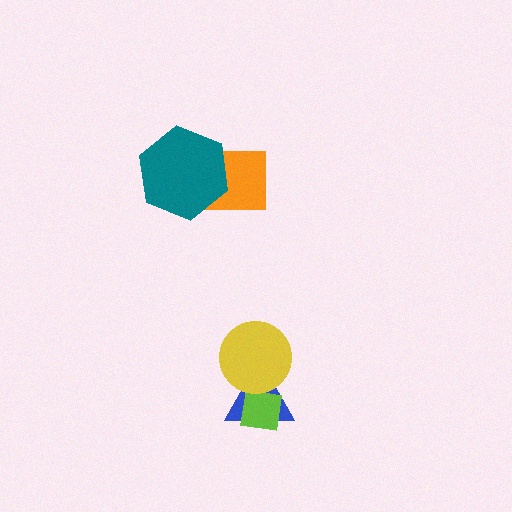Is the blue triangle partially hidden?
Yes, it is partially covered by another shape.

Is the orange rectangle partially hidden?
Yes, it is partially covered by another shape.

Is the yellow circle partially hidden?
No, no other shape covers it.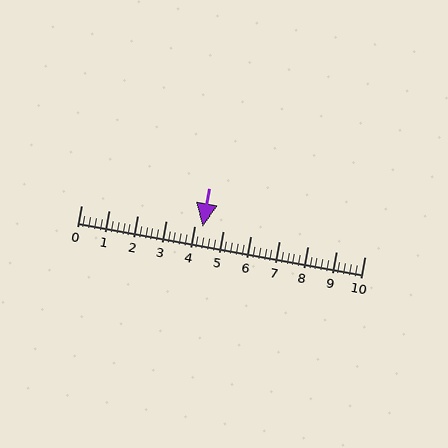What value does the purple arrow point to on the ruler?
The purple arrow points to approximately 4.3.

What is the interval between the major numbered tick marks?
The major tick marks are spaced 1 units apart.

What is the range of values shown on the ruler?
The ruler shows values from 0 to 10.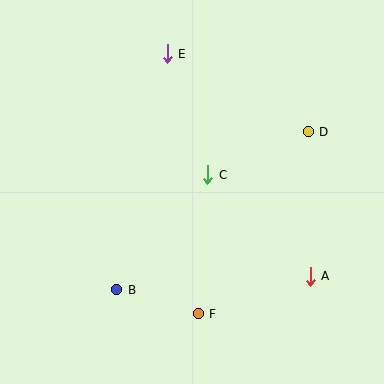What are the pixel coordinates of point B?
Point B is at (117, 290).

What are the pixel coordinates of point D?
Point D is at (308, 132).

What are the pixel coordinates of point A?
Point A is at (310, 276).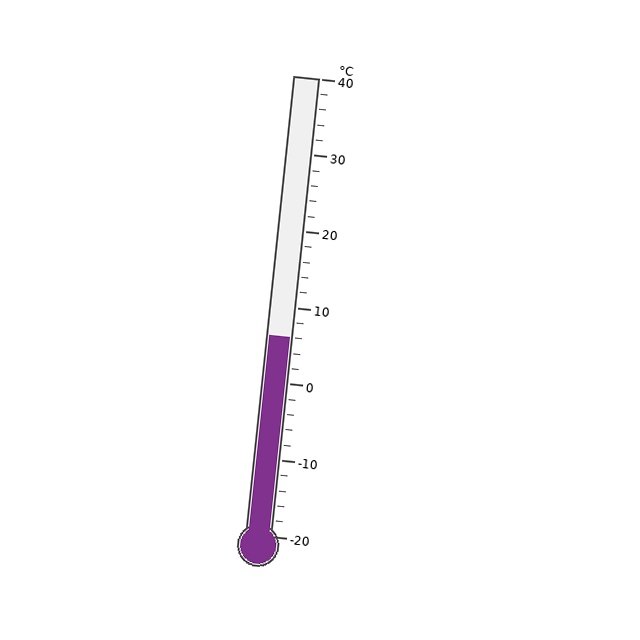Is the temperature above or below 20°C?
The temperature is below 20°C.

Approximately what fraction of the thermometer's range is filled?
The thermometer is filled to approximately 45% of its range.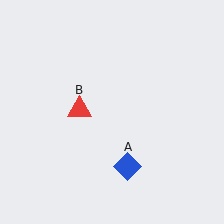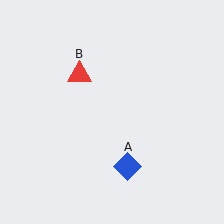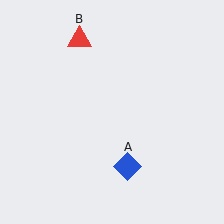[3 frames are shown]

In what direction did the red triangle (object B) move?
The red triangle (object B) moved up.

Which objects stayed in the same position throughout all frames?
Blue diamond (object A) remained stationary.